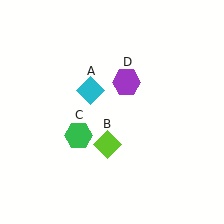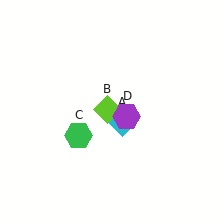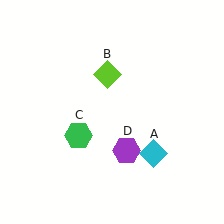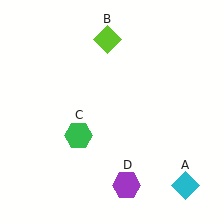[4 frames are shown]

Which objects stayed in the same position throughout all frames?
Green hexagon (object C) remained stationary.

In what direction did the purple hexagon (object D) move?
The purple hexagon (object D) moved down.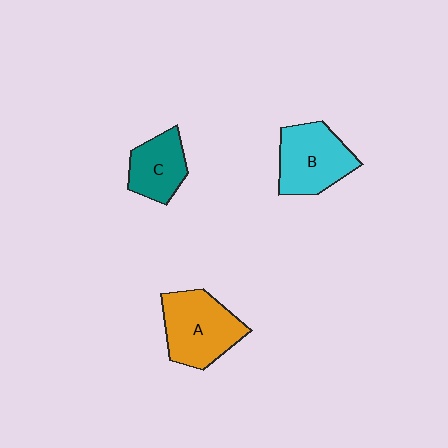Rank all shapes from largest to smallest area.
From largest to smallest: A (orange), B (cyan), C (teal).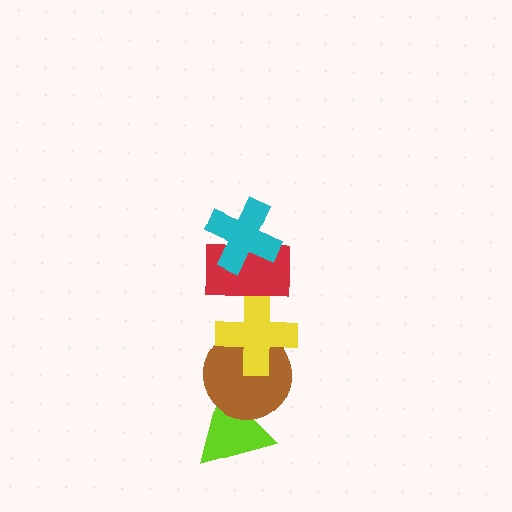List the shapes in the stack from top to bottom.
From top to bottom: the cyan cross, the red rectangle, the yellow cross, the brown circle, the lime triangle.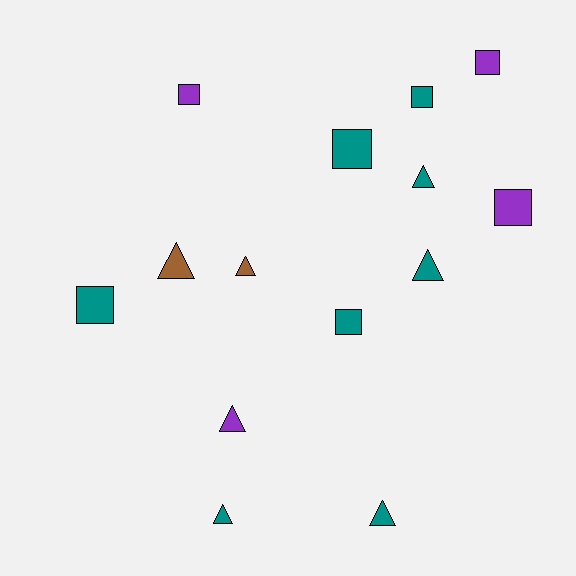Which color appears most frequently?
Teal, with 8 objects.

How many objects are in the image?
There are 14 objects.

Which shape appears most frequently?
Square, with 7 objects.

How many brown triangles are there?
There are 2 brown triangles.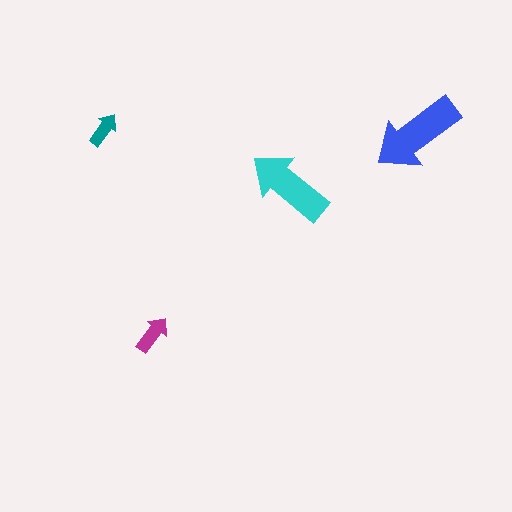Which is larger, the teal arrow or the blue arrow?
The blue one.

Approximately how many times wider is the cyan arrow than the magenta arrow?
About 2 times wider.